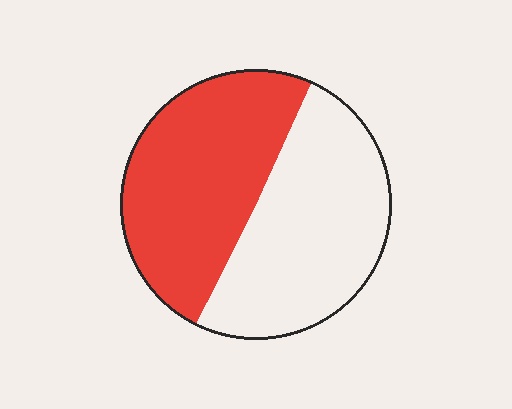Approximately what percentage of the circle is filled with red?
Approximately 50%.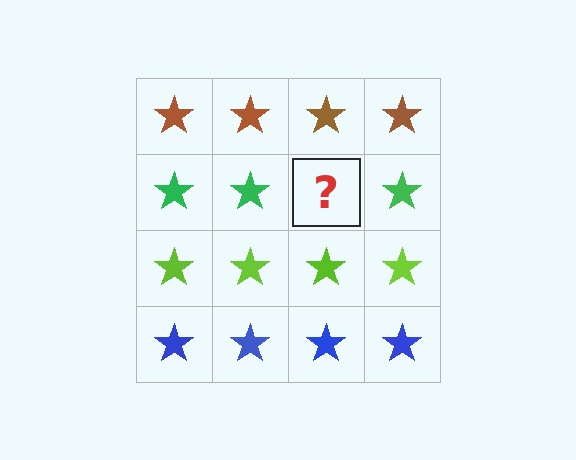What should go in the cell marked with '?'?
The missing cell should contain a green star.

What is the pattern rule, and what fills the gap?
The rule is that each row has a consistent color. The gap should be filled with a green star.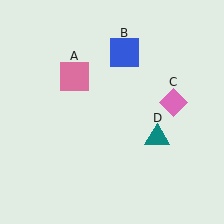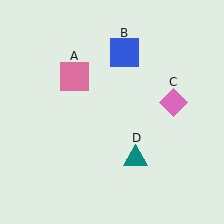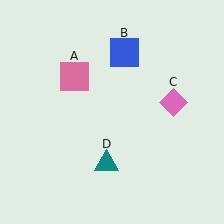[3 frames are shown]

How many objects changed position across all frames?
1 object changed position: teal triangle (object D).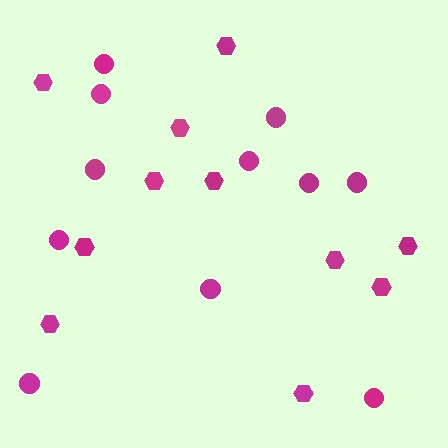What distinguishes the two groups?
There are 2 groups: one group of circles (11) and one group of hexagons (11).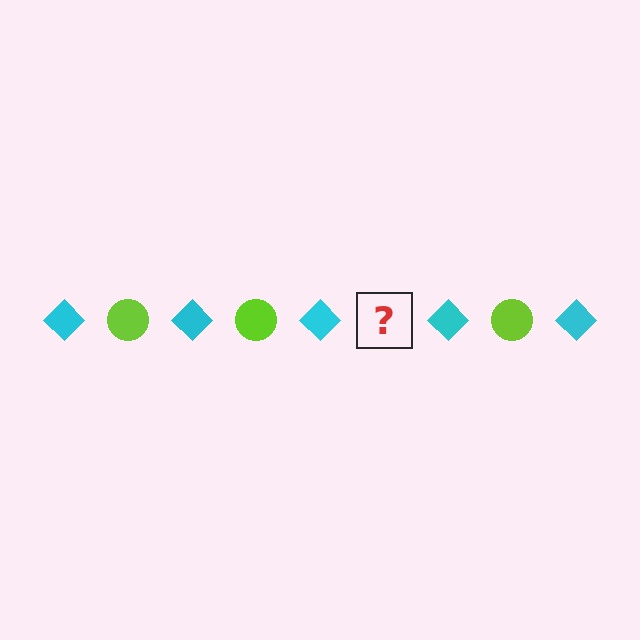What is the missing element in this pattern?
The missing element is a lime circle.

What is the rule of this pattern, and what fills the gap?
The rule is that the pattern alternates between cyan diamond and lime circle. The gap should be filled with a lime circle.